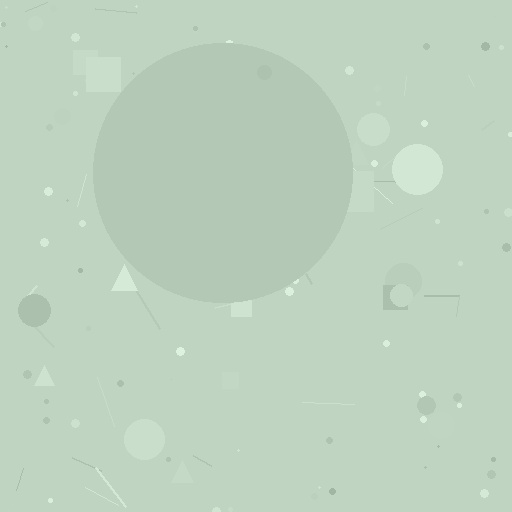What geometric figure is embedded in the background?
A circle is embedded in the background.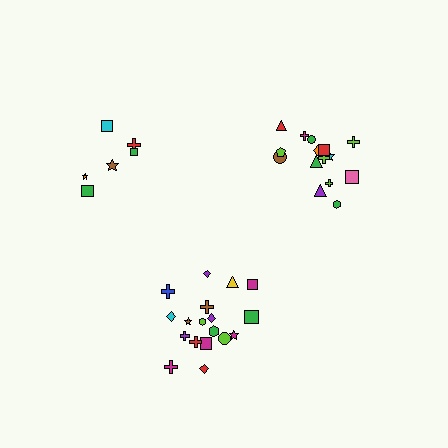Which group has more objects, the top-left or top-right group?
The top-right group.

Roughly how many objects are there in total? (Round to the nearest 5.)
Roughly 40 objects in total.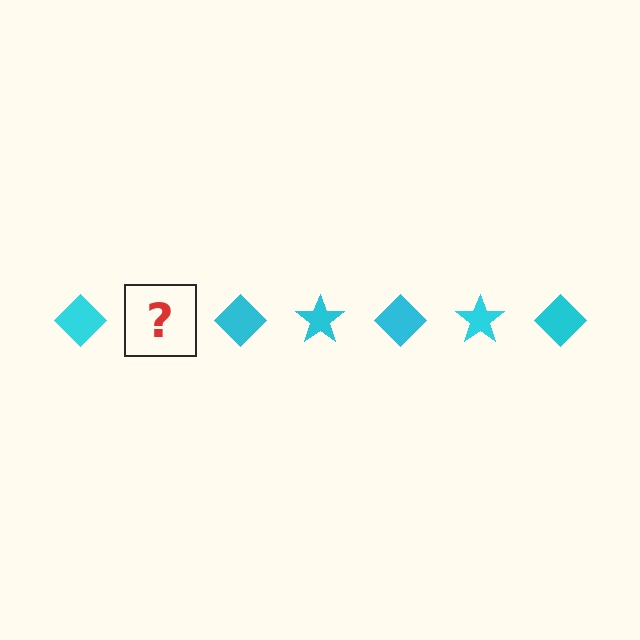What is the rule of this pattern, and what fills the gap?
The rule is that the pattern cycles through diamond, star shapes in cyan. The gap should be filled with a cyan star.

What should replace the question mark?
The question mark should be replaced with a cyan star.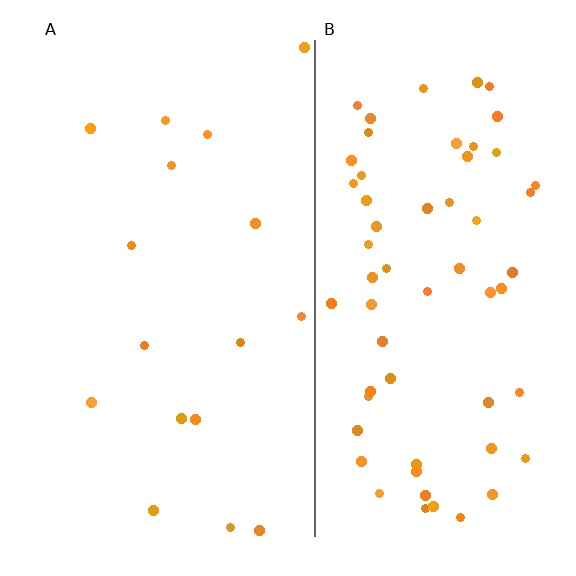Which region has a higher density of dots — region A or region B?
B (the right).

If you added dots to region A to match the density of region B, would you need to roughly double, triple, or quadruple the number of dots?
Approximately quadruple.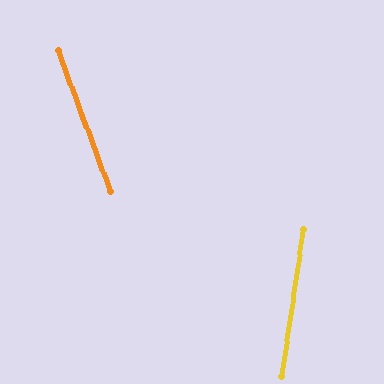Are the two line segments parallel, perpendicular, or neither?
Neither parallel nor perpendicular — they differ by about 29°.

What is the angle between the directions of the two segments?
Approximately 29 degrees.